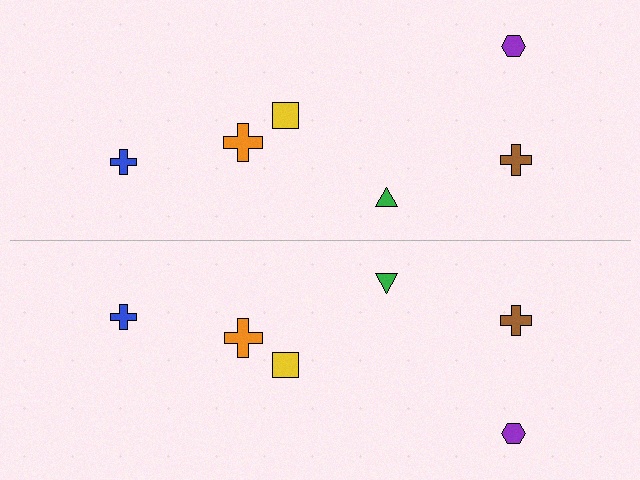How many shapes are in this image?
There are 12 shapes in this image.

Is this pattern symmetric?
Yes, this pattern has bilateral (reflection) symmetry.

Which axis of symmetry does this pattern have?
The pattern has a horizontal axis of symmetry running through the center of the image.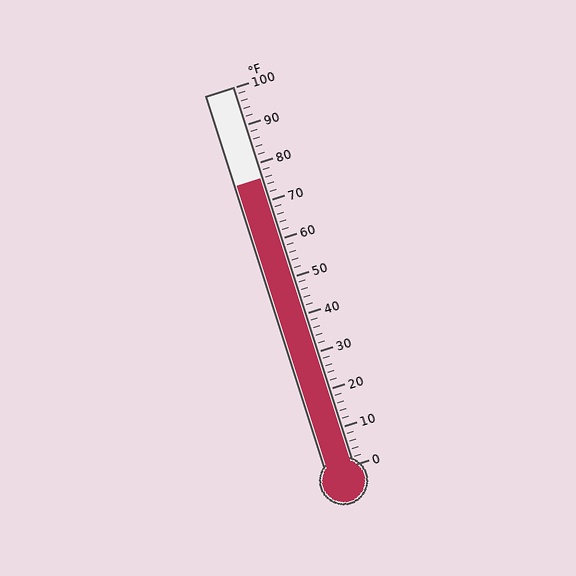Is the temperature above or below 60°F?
The temperature is above 60°F.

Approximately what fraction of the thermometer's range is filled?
The thermometer is filled to approximately 75% of its range.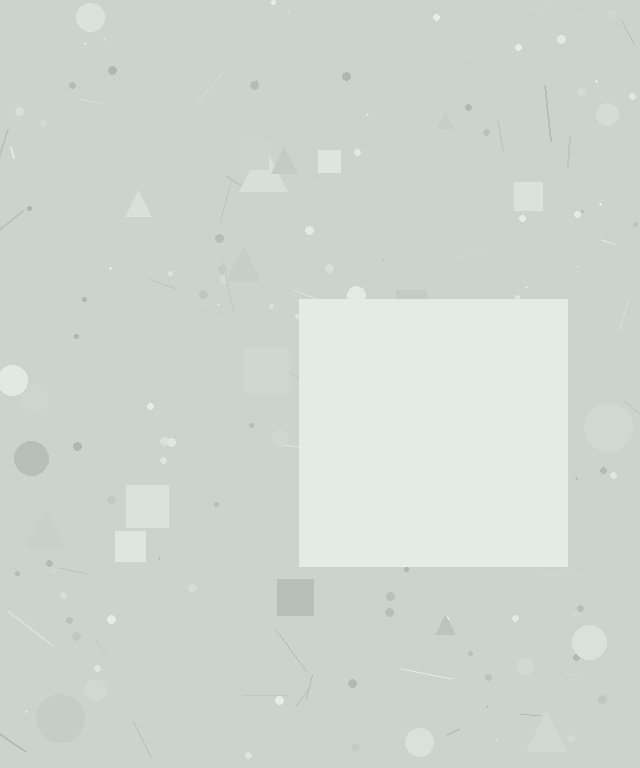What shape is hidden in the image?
A square is hidden in the image.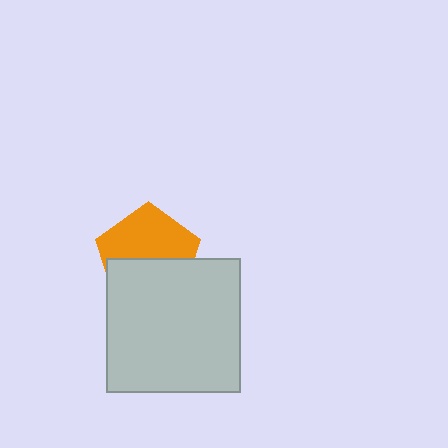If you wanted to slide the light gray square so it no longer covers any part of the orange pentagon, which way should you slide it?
Slide it down — that is the most direct way to separate the two shapes.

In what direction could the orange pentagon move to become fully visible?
The orange pentagon could move up. That would shift it out from behind the light gray square entirely.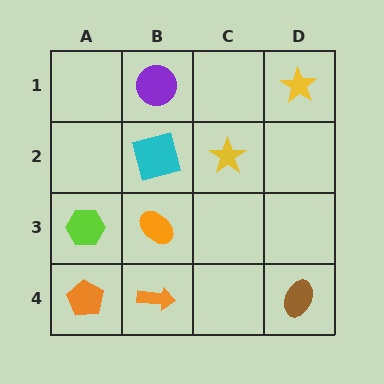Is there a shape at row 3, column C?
No, that cell is empty.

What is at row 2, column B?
A cyan square.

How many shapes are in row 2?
2 shapes.